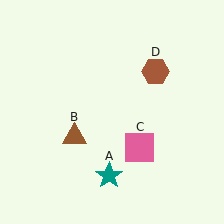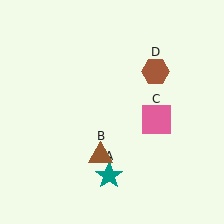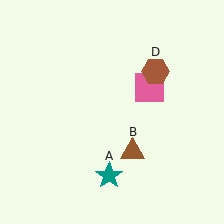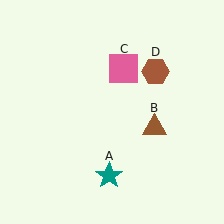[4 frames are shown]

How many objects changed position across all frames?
2 objects changed position: brown triangle (object B), pink square (object C).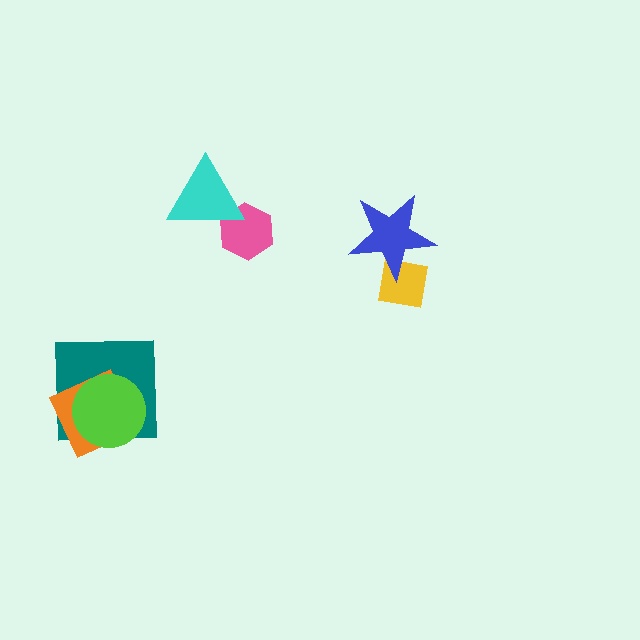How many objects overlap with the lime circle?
2 objects overlap with the lime circle.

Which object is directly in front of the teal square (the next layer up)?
The orange diamond is directly in front of the teal square.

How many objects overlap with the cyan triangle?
1 object overlaps with the cyan triangle.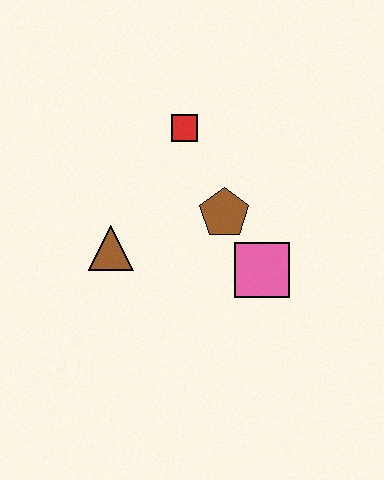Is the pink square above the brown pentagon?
No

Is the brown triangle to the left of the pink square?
Yes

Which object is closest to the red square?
The brown pentagon is closest to the red square.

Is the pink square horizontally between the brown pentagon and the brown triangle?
No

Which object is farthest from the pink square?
The red square is farthest from the pink square.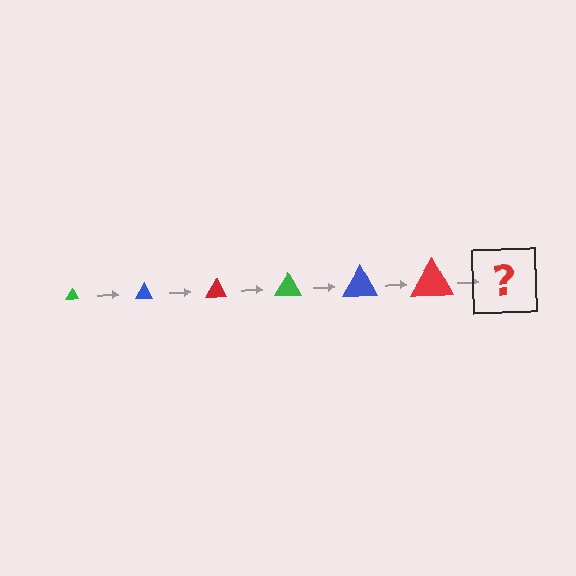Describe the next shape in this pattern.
It should be a green triangle, larger than the previous one.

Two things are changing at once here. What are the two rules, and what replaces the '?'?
The two rules are that the triangle grows larger each step and the color cycles through green, blue, and red. The '?' should be a green triangle, larger than the previous one.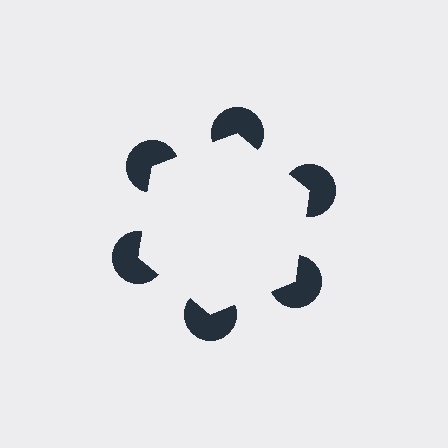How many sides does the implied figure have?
6 sides.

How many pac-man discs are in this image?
There are 6 — one at each vertex of the illusory hexagon.